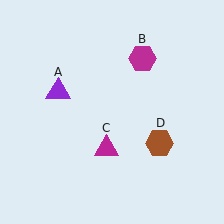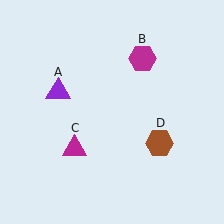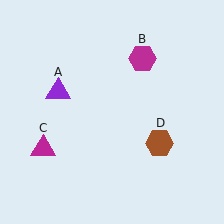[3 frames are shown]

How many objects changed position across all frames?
1 object changed position: magenta triangle (object C).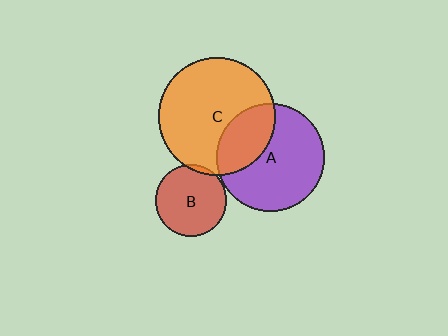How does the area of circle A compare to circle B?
Approximately 2.3 times.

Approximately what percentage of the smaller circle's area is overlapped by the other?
Approximately 30%.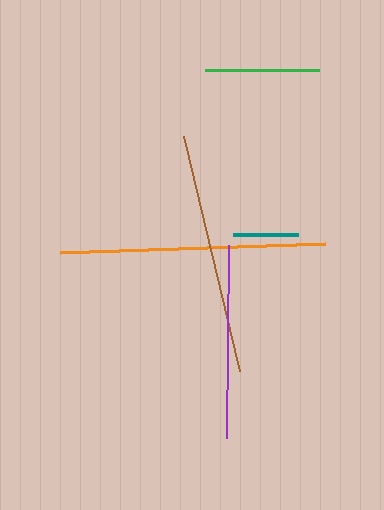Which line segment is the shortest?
The teal line is the shortest at approximately 65 pixels.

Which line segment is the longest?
The orange line is the longest at approximately 265 pixels.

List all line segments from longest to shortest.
From longest to shortest: orange, brown, purple, green, teal.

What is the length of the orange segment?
The orange segment is approximately 265 pixels long.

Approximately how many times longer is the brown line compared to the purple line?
The brown line is approximately 1.2 times the length of the purple line.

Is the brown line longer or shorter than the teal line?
The brown line is longer than the teal line.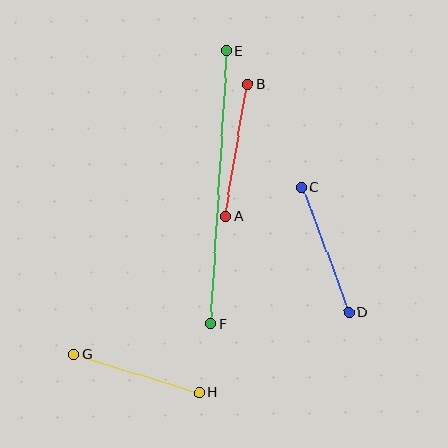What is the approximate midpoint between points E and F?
The midpoint is at approximately (218, 187) pixels.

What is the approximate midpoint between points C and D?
The midpoint is at approximately (325, 250) pixels.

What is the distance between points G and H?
The distance is approximately 131 pixels.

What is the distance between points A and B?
The distance is approximately 133 pixels.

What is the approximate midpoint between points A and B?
The midpoint is at approximately (236, 150) pixels.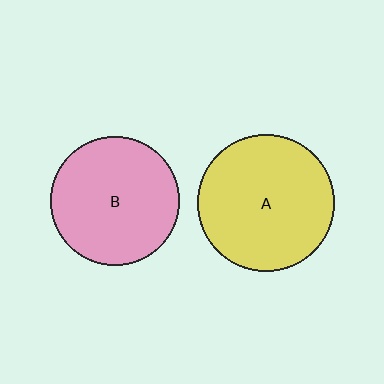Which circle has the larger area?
Circle A (yellow).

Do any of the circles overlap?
No, none of the circles overlap.